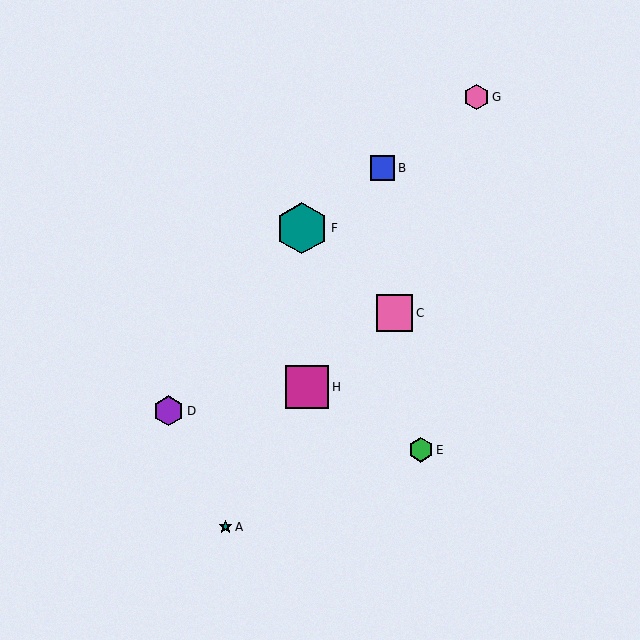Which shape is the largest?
The teal hexagon (labeled F) is the largest.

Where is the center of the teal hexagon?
The center of the teal hexagon is at (302, 228).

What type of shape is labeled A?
Shape A is a teal star.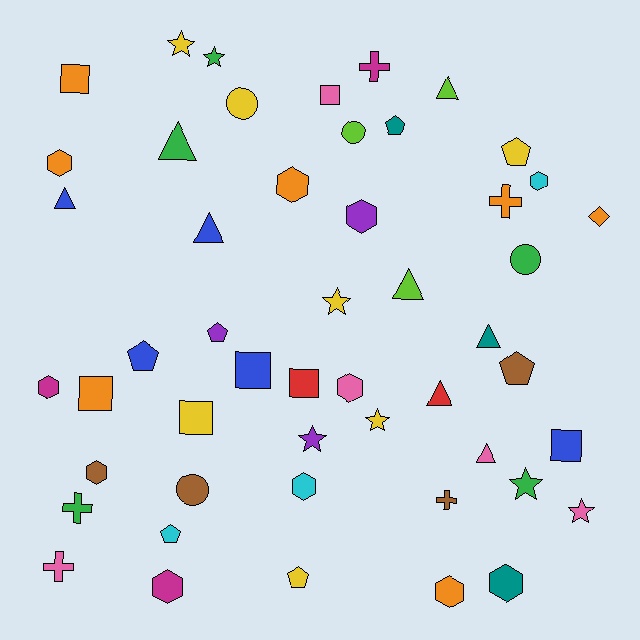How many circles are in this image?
There are 4 circles.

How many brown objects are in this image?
There are 4 brown objects.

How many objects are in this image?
There are 50 objects.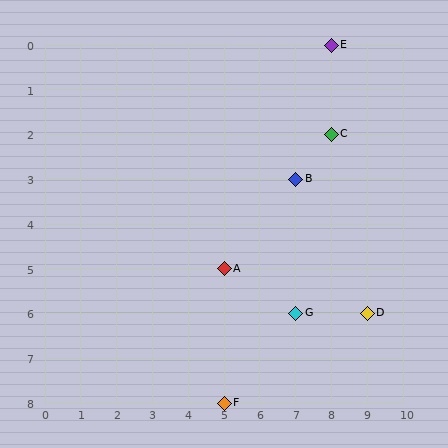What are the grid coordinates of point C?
Point C is at grid coordinates (8, 2).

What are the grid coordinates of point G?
Point G is at grid coordinates (7, 6).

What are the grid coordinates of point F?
Point F is at grid coordinates (5, 8).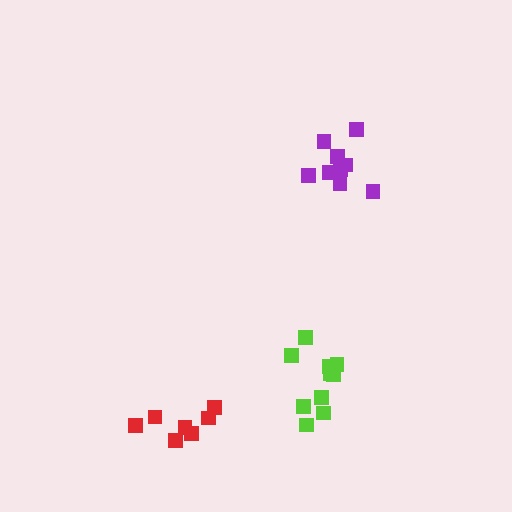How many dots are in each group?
Group 1: 9 dots, Group 2: 10 dots, Group 3: 7 dots (26 total).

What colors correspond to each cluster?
The clusters are colored: purple, lime, red.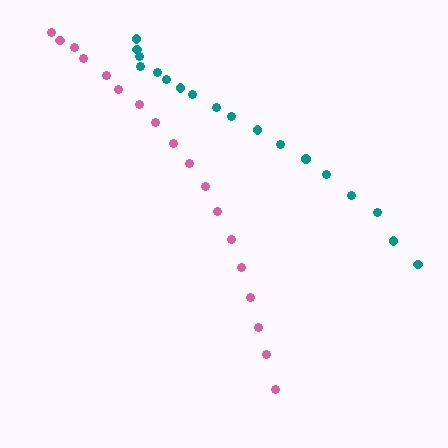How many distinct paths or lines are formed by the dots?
There are 2 distinct paths.